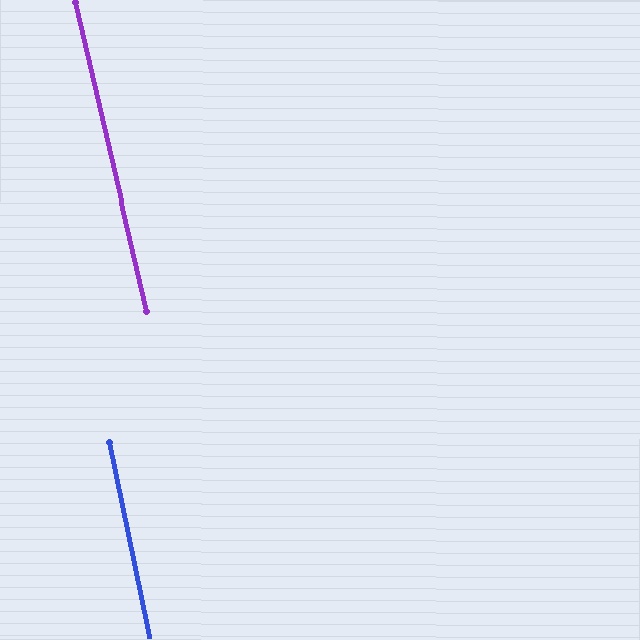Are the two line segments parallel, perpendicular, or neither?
Parallel — their directions differ by only 1.5°.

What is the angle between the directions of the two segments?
Approximately 1 degree.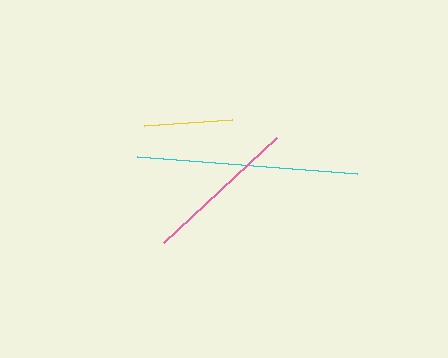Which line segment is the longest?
The cyan line is the longest at approximately 220 pixels.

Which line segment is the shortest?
The yellow line is the shortest at approximately 88 pixels.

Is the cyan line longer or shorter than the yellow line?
The cyan line is longer than the yellow line.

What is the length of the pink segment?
The pink segment is approximately 154 pixels long.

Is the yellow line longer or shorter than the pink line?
The pink line is longer than the yellow line.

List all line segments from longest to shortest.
From longest to shortest: cyan, pink, yellow.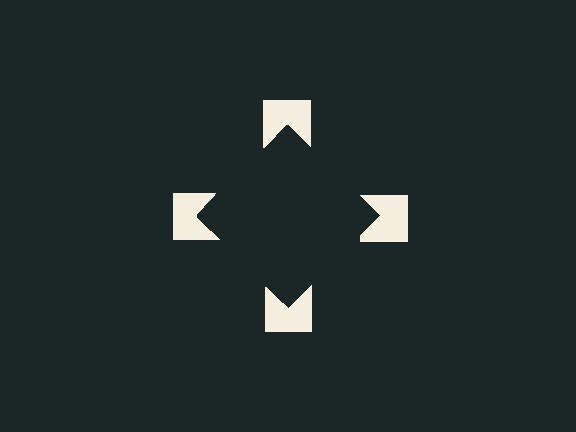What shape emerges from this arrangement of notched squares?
An illusory square — its edges are inferred from the aligned wedge cuts in the notched squares, not physically drawn.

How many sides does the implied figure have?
4 sides.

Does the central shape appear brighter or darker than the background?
It typically appears slightly darker than the background, even though no actual brightness change is drawn.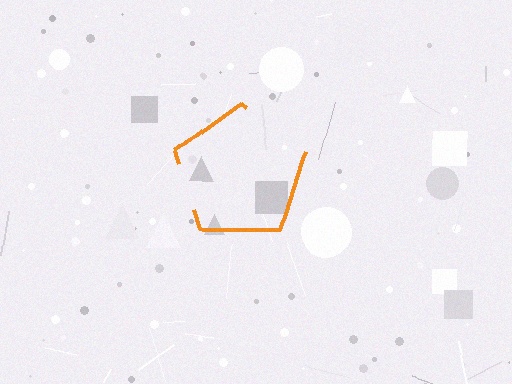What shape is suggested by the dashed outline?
The dashed outline suggests a pentagon.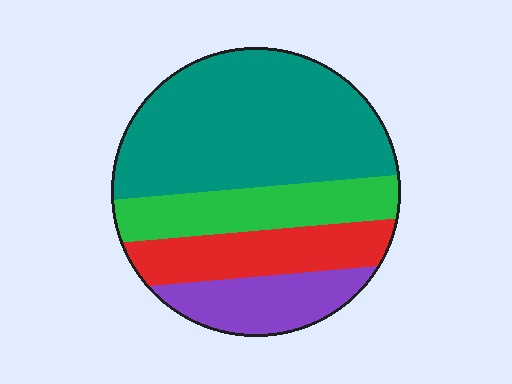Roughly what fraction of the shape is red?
Red covers around 20% of the shape.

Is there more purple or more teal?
Teal.